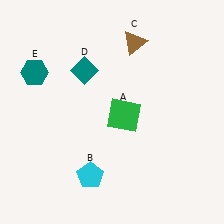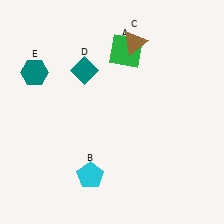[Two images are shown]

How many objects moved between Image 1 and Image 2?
1 object moved between the two images.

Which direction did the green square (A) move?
The green square (A) moved up.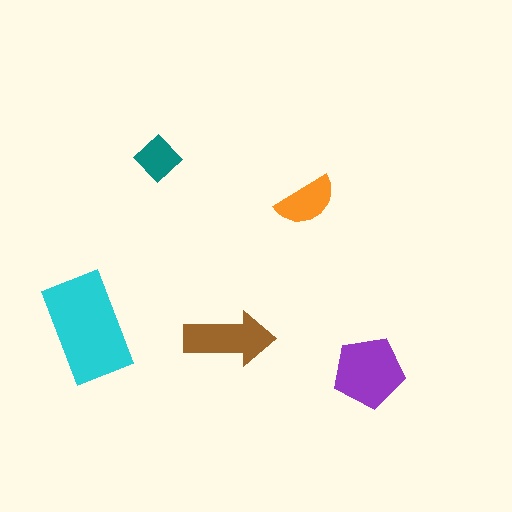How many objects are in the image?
There are 5 objects in the image.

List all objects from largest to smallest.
The cyan rectangle, the purple pentagon, the brown arrow, the orange semicircle, the teal diamond.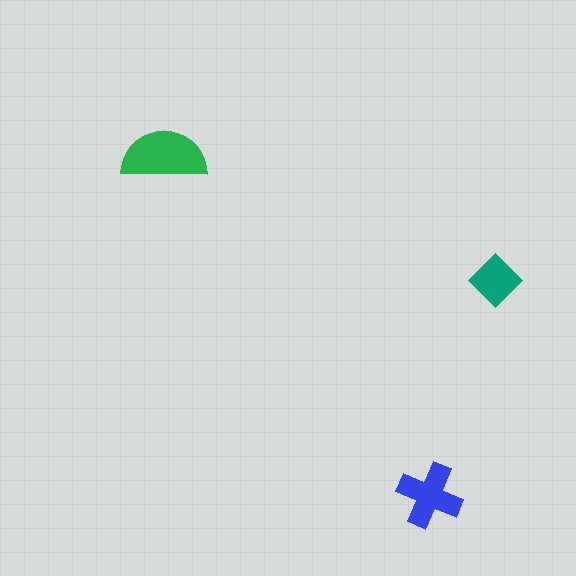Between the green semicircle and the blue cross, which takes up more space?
The green semicircle.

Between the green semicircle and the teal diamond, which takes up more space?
The green semicircle.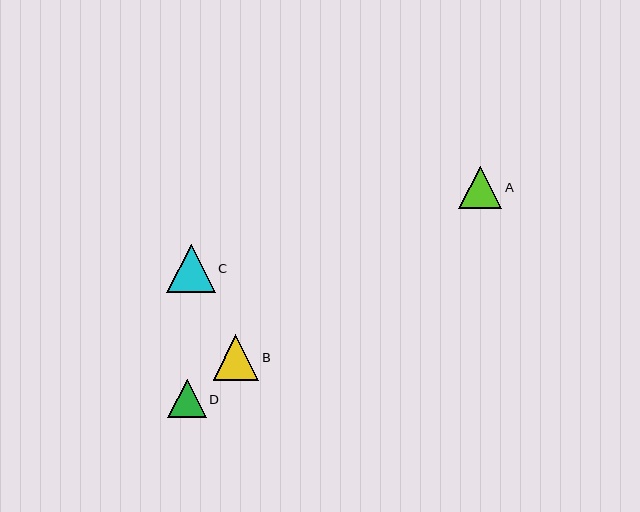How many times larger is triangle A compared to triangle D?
Triangle A is approximately 1.1 times the size of triangle D.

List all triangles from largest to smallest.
From largest to smallest: C, B, A, D.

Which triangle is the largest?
Triangle C is the largest with a size of approximately 48 pixels.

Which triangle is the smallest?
Triangle D is the smallest with a size of approximately 38 pixels.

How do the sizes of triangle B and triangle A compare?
Triangle B and triangle A are approximately the same size.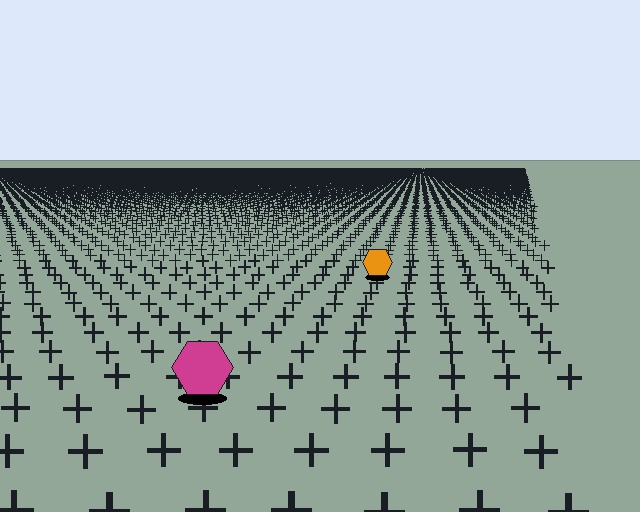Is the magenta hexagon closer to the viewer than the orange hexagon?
Yes. The magenta hexagon is closer — you can tell from the texture gradient: the ground texture is coarser near it.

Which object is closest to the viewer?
The magenta hexagon is closest. The texture marks near it are larger and more spread out.